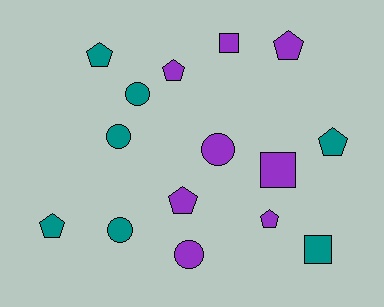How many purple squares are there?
There are 2 purple squares.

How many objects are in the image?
There are 15 objects.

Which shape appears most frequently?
Pentagon, with 7 objects.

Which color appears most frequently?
Purple, with 8 objects.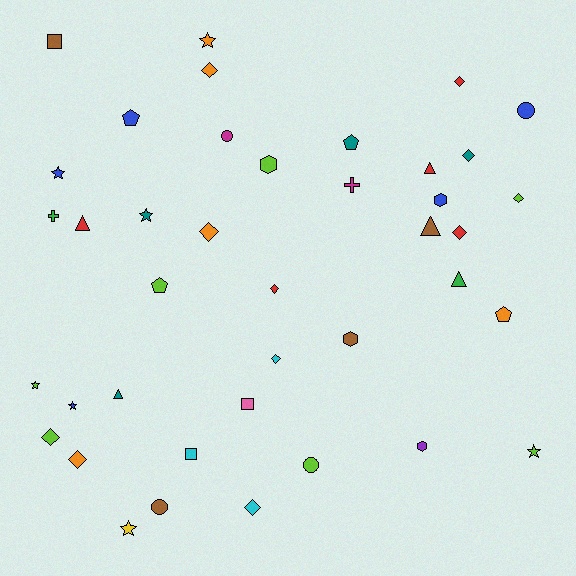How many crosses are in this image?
There are 2 crosses.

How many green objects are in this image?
There are 2 green objects.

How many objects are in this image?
There are 40 objects.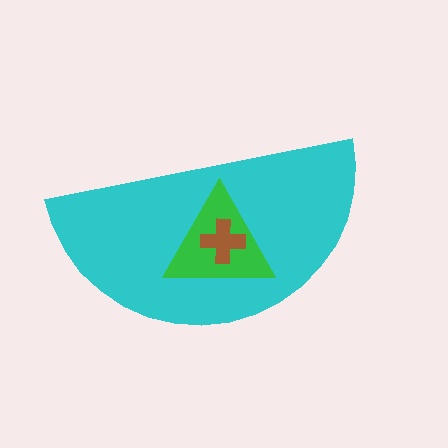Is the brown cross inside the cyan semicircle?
Yes.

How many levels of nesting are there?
3.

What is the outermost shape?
The cyan semicircle.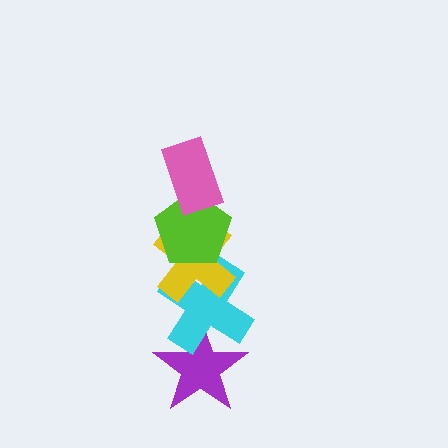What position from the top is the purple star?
The purple star is 5th from the top.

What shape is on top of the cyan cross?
The yellow cross is on top of the cyan cross.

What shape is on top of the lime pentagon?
The pink rectangle is on top of the lime pentagon.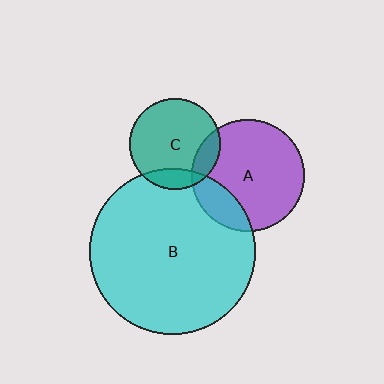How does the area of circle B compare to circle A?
Approximately 2.2 times.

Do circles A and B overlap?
Yes.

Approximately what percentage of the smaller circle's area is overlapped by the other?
Approximately 20%.